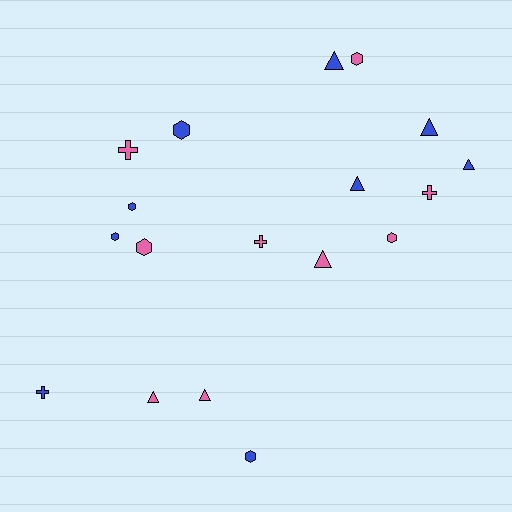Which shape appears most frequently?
Hexagon, with 7 objects.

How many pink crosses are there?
There are 3 pink crosses.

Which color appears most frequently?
Pink, with 9 objects.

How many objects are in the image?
There are 18 objects.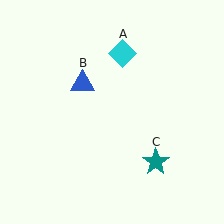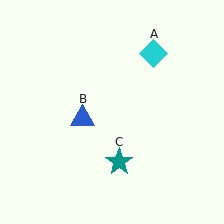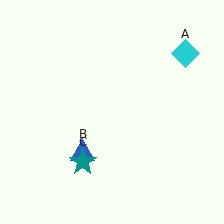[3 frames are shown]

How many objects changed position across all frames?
3 objects changed position: cyan diamond (object A), blue triangle (object B), teal star (object C).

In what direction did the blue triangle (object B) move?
The blue triangle (object B) moved down.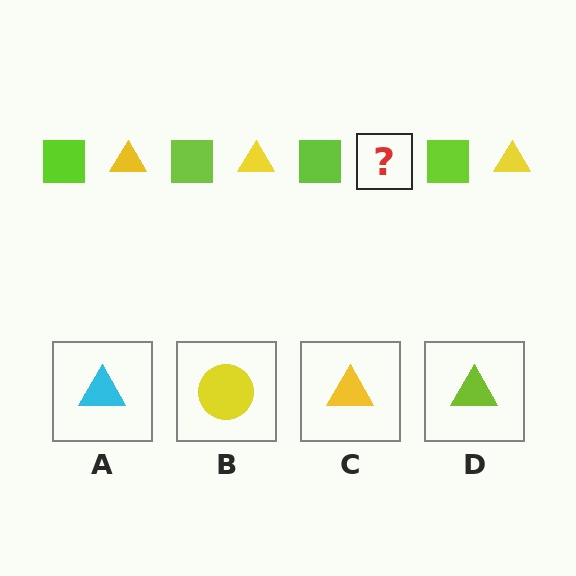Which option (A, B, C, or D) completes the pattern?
C.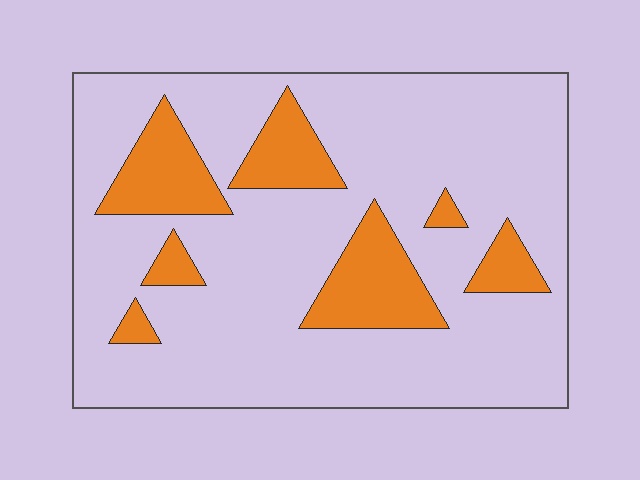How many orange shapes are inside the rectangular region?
7.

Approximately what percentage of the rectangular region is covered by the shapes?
Approximately 20%.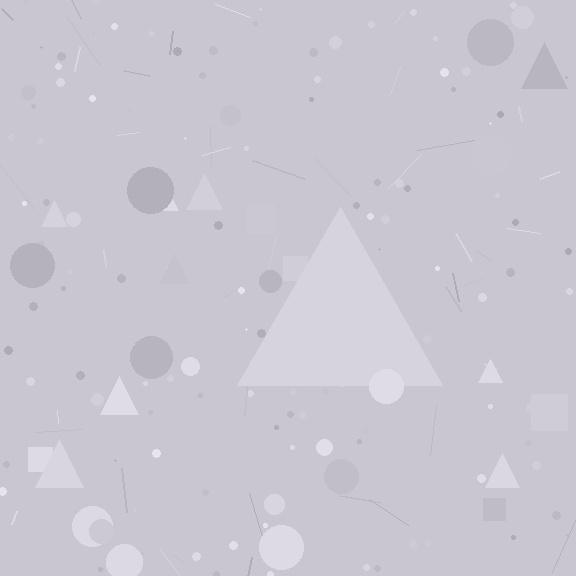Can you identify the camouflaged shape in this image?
The camouflaged shape is a triangle.